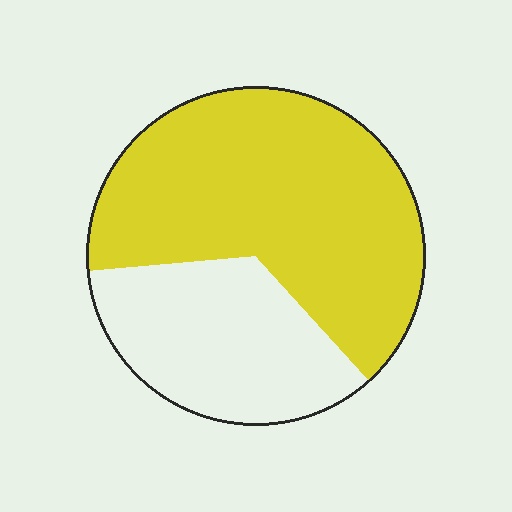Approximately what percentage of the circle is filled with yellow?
Approximately 65%.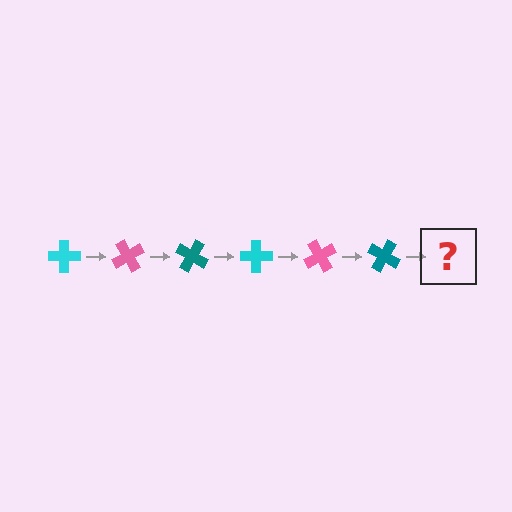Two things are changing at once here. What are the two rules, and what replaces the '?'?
The two rules are that it rotates 60 degrees each step and the color cycles through cyan, pink, and teal. The '?' should be a cyan cross, rotated 360 degrees from the start.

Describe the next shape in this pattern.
It should be a cyan cross, rotated 360 degrees from the start.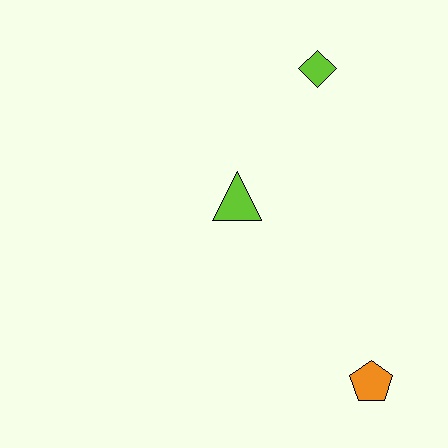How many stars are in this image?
There are no stars.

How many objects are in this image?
There are 3 objects.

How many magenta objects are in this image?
There are no magenta objects.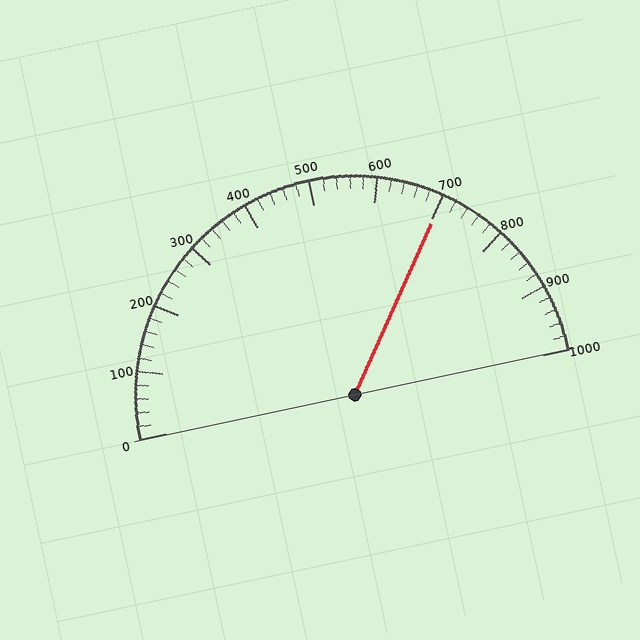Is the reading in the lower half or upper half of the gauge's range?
The reading is in the upper half of the range (0 to 1000).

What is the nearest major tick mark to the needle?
The nearest major tick mark is 700.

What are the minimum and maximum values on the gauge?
The gauge ranges from 0 to 1000.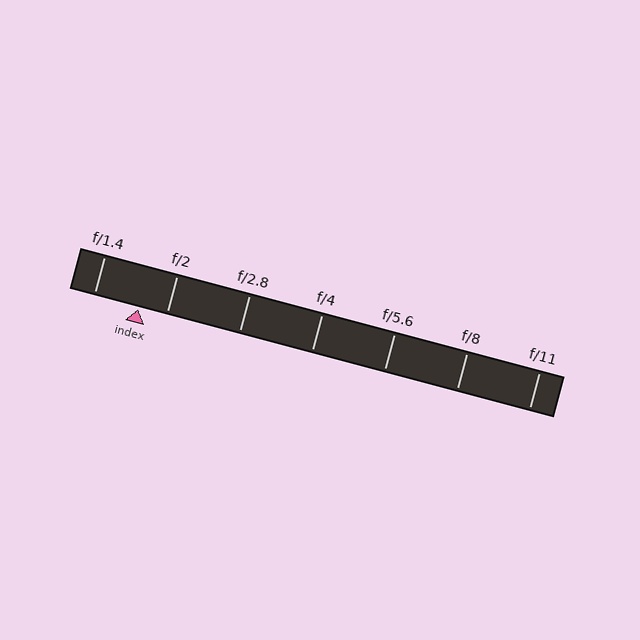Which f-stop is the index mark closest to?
The index mark is closest to f/2.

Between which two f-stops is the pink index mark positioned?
The index mark is between f/1.4 and f/2.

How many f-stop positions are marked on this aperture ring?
There are 7 f-stop positions marked.